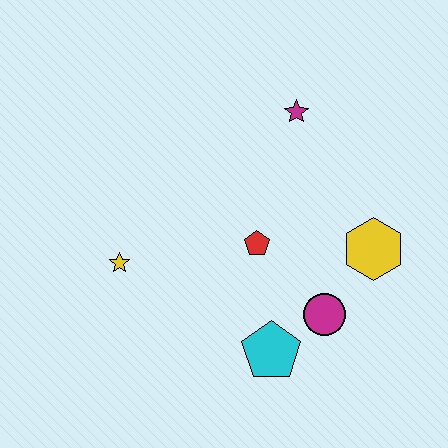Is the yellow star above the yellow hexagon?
No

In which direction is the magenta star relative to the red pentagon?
The magenta star is above the red pentagon.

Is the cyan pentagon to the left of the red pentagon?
No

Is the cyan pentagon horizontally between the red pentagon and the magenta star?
Yes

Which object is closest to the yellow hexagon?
The magenta circle is closest to the yellow hexagon.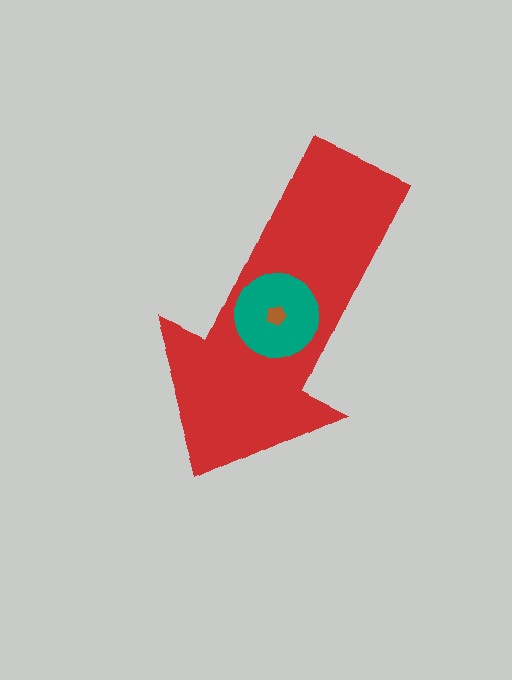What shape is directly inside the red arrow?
The teal circle.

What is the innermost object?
The brown pentagon.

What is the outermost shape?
The red arrow.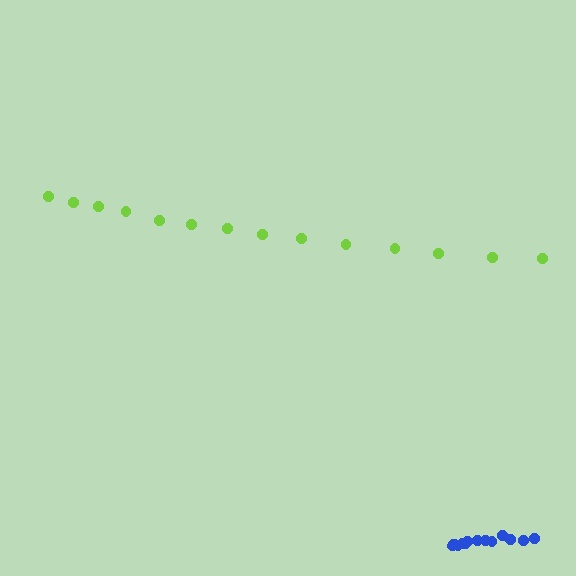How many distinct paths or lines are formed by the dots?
There are 2 distinct paths.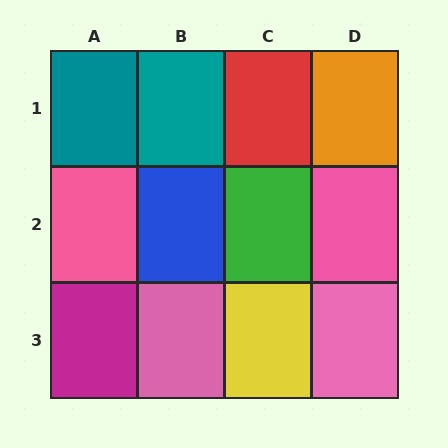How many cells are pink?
4 cells are pink.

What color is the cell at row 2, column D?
Pink.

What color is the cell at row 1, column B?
Teal.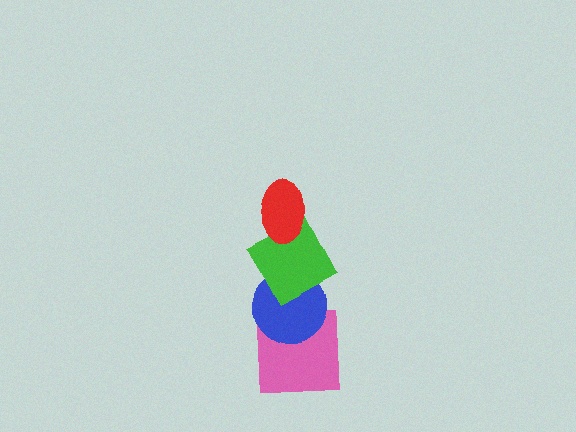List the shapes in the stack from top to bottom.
From top to bottom: the red ellipse, the green square, the blue circle, the pink square.